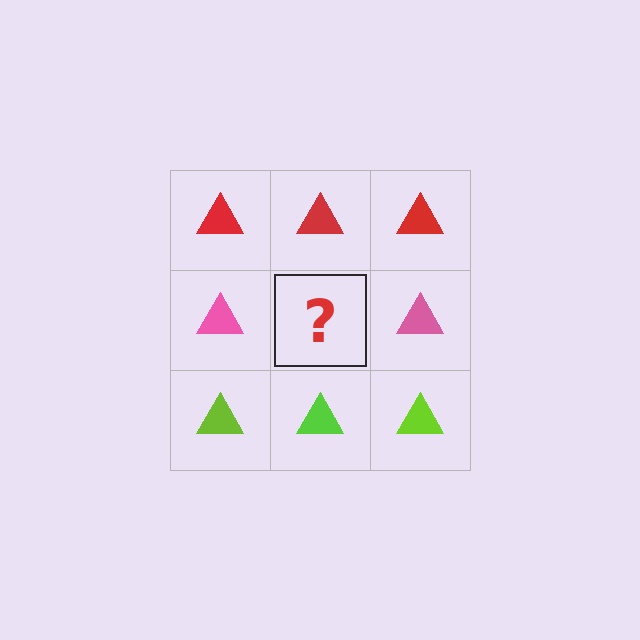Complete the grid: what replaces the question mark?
The question mark should be replaced with a pink triangle.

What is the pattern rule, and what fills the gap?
The rule is that each row has a consistent color. The gap should be filled with a pink triangle.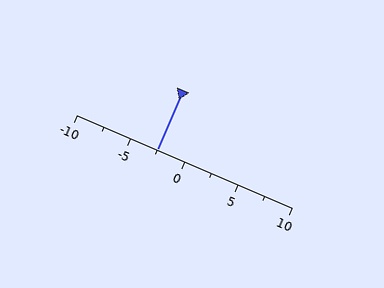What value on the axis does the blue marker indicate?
The marker indicates approximately -2.5.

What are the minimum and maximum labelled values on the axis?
The axis runs from -10 to 10.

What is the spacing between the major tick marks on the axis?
The major ticks are spaced 5 apart.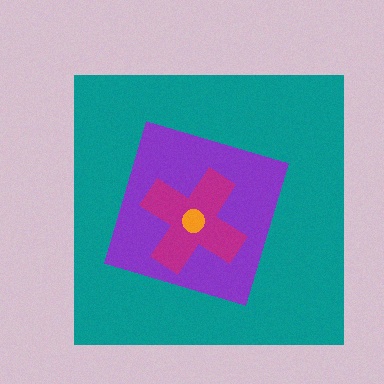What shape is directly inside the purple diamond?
The magenta cross.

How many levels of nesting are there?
4.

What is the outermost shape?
The teal square.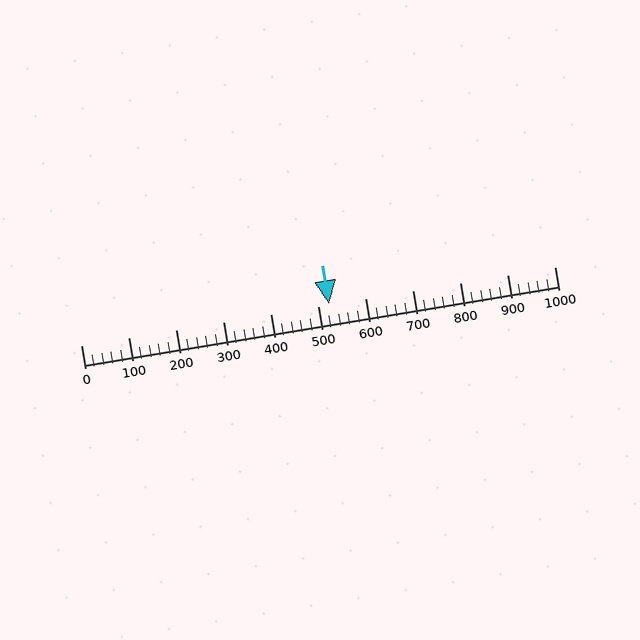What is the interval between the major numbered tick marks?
The major tick marks are spaced 100 units apart.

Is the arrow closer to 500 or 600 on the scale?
The arrow is closer to 500.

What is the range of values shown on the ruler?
The ruler shows values from 0 to 1000.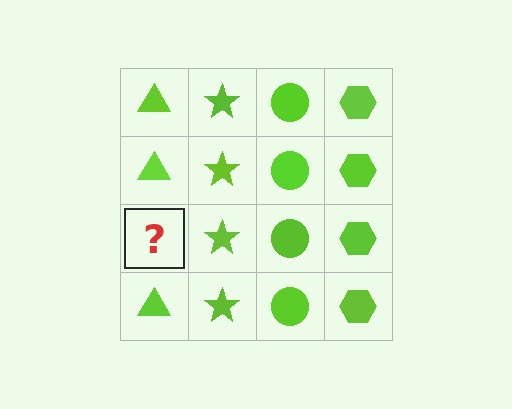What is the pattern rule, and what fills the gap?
The rule is that each column has a consistent shape. The gap should be filled with a lime triangle.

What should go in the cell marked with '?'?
The missing cell should contain a lime triangle.